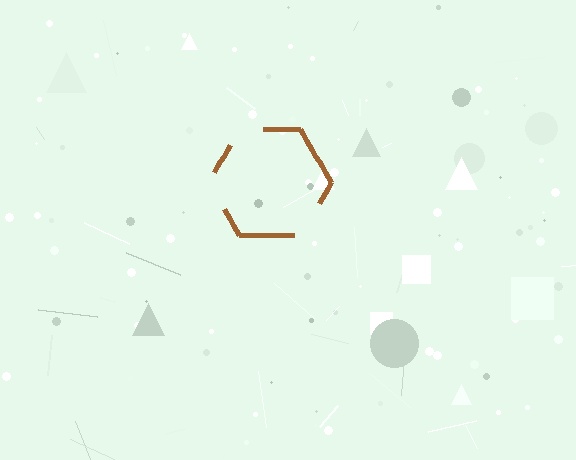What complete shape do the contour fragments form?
The contour fragments form a hexagon.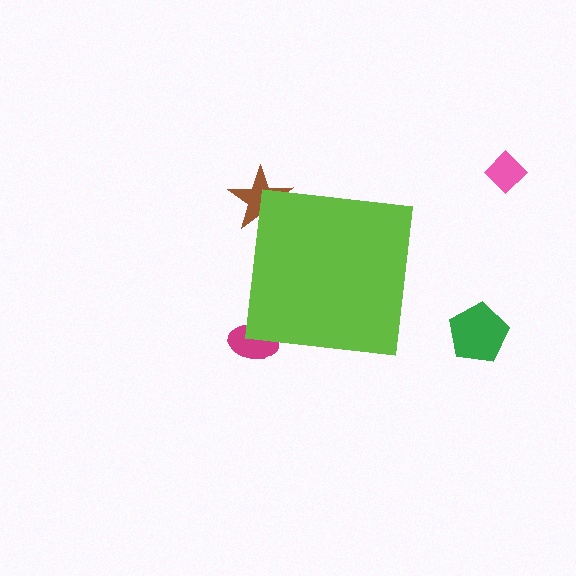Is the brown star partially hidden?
Yes, the brown star is partially hidden behind the lime square.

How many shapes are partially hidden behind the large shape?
2 shapes are partially hidden.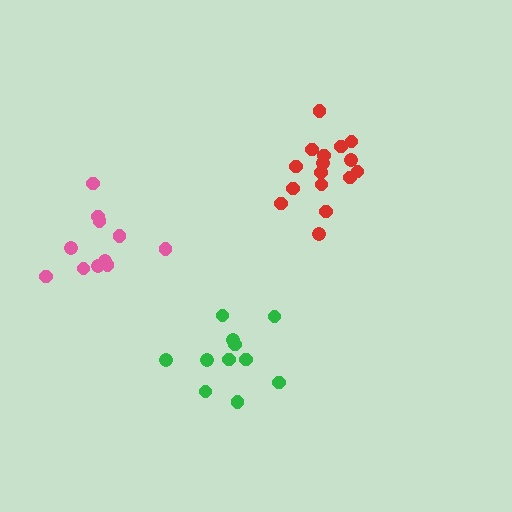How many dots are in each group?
Group 1: 11 dots, Group 2: 16 dots, Group 3: 11 dots (38 total).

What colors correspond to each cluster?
The clusters are colored: green, red, pink.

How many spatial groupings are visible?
There are 3 spatial groupings.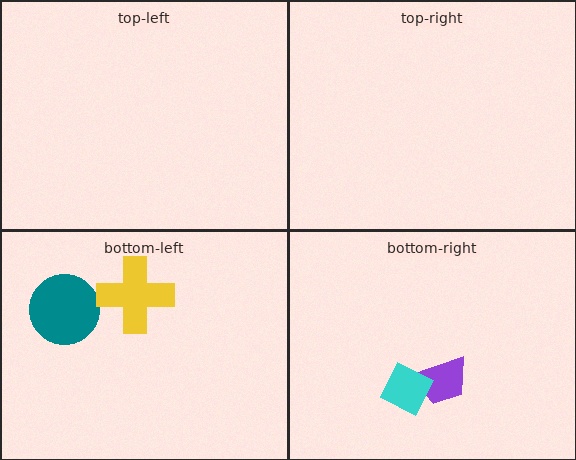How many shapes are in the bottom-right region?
2.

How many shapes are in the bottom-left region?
2.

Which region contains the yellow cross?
The bottom-left region.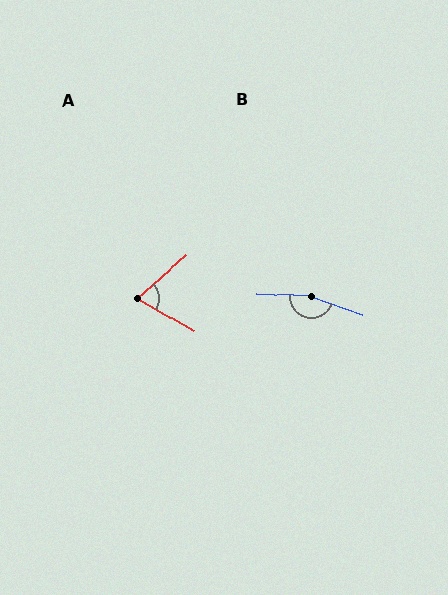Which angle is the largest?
B, at approximately 165 degrees.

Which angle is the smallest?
A, at approximately 71 degrees.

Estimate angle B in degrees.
Approximately 165 degrees.